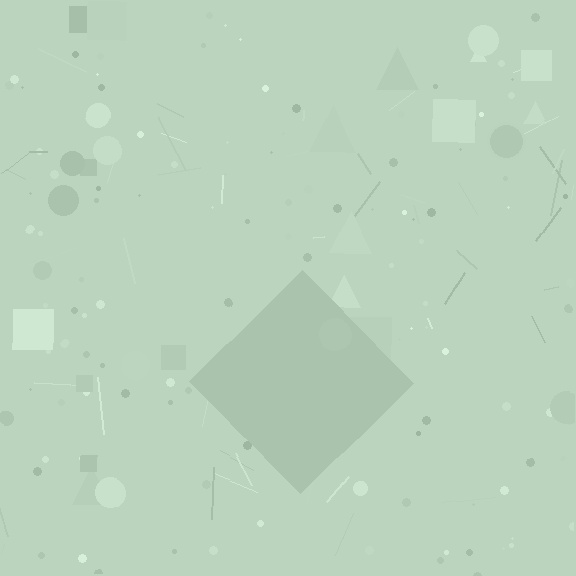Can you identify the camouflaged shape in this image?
The camouflaged shape is a diamond.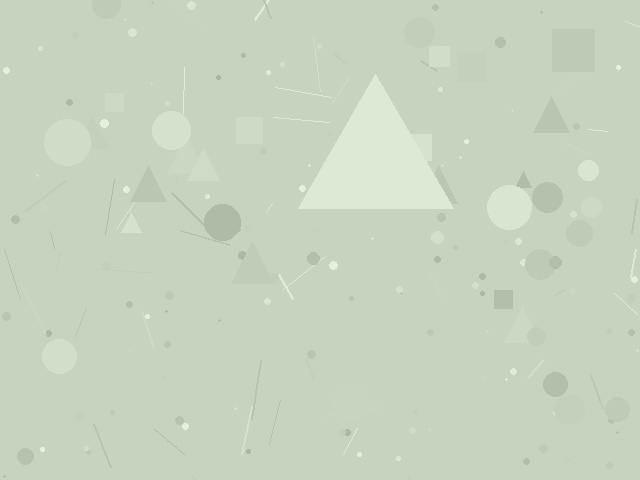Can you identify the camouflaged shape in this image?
The camouflaged shape is a triangle.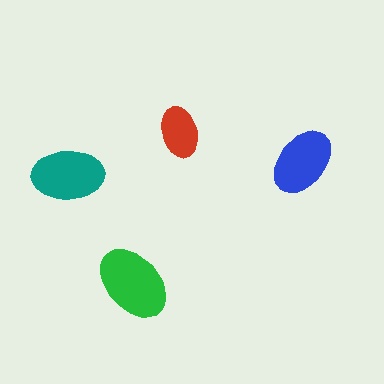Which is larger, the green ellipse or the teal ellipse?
The green one.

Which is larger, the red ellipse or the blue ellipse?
The blue one.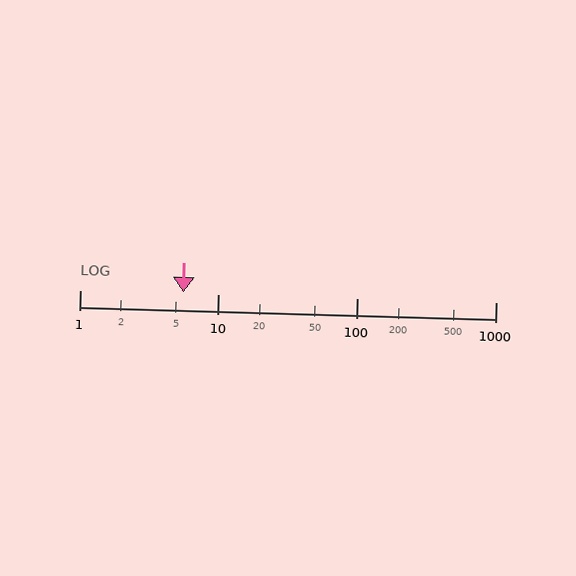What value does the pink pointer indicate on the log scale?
The pointer indicates approximately 5.6.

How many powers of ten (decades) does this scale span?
The scale spans 3 decades, from 1 to 1000.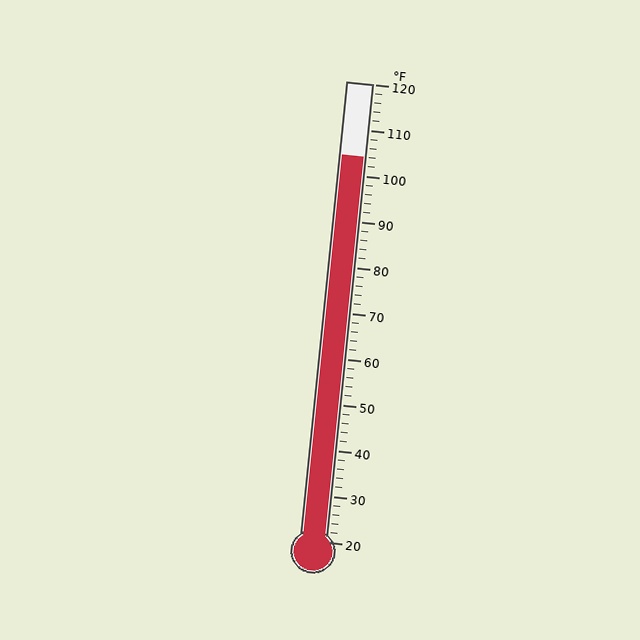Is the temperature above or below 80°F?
The temperature is above 80°F.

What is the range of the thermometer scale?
The thermometer scale ranges from 20°F to 120°F.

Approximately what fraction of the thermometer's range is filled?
The thermometer is filled to approximately 85% of its range.